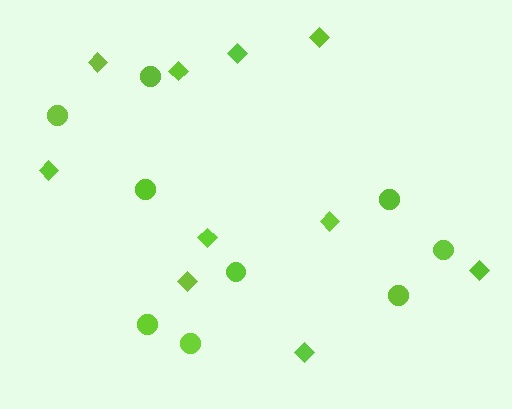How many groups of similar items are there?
There are 2 groups: one group of circles (9) and one group of diamonds (10).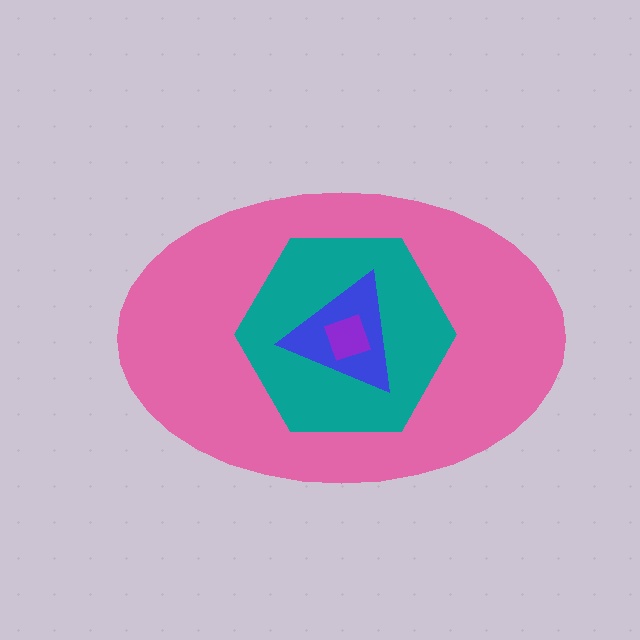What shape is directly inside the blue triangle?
The purple diamond.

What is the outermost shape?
The pink ellipse.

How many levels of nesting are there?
4.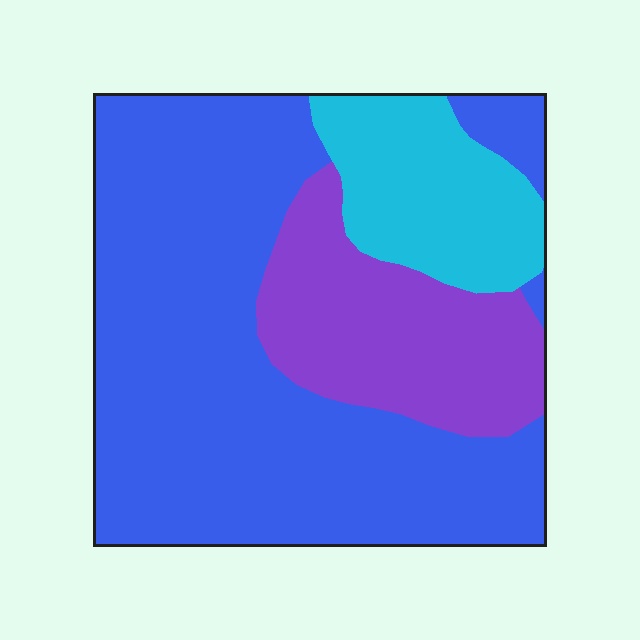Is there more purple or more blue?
Blue.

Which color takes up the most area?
Blue, at roughly 65%.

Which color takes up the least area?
Cyan, at roughly 15%.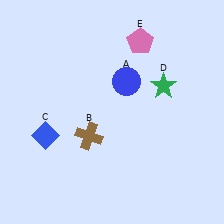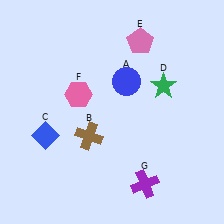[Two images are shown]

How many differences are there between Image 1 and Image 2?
There are 2 differences between the two images.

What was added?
A pink hexagon (F), a purple cross (G) were added in Image 2.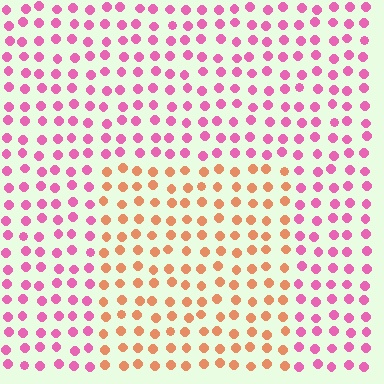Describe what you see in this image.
The image is filled with small pink elements in a uniform arrangement. A rectangle-shaped region is visible where the elements are tinted to a slightly different hue, forming a subtle color boundary.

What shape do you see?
I see a rectangle.